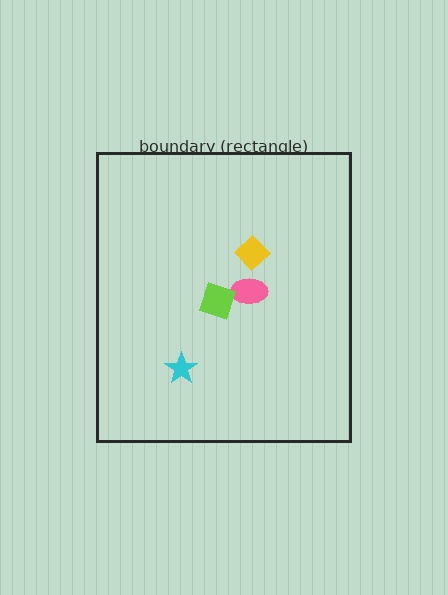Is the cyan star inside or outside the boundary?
Inside.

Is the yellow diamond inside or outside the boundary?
Inside.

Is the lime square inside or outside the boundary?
Inside.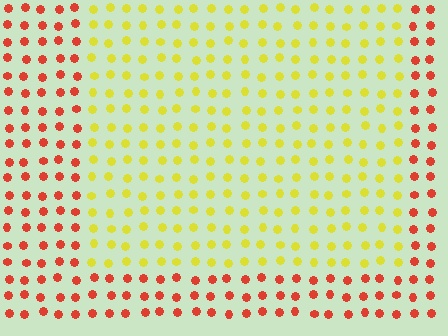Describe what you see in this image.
The image is filled with small red elements in a uniform arrangement. A rectangle-shaped region is visible where the elements are tinted to a slightly different hue, forming a subtle color boundary.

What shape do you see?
I see a rectangle.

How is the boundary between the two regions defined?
The boundary is defined purely by a slight shift in hue (about 57 degrees). Spacing, size, and orientation are identical on both sides.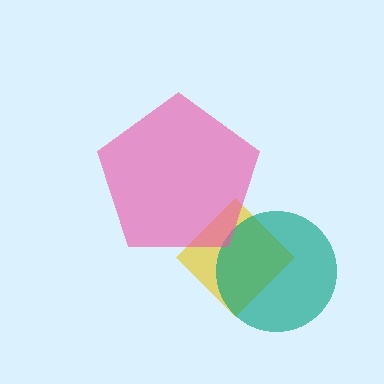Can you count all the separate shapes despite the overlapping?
Yes, there are 3 separate shapes.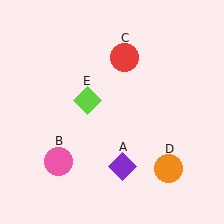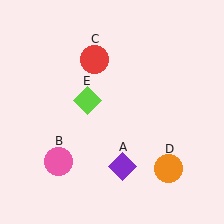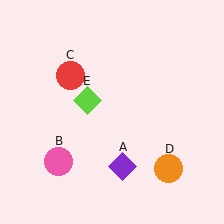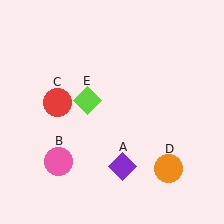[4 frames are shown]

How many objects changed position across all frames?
1 object changed position: red circle (object C).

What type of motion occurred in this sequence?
The red circle (object C) rotated counterclockwise around the center of the scene.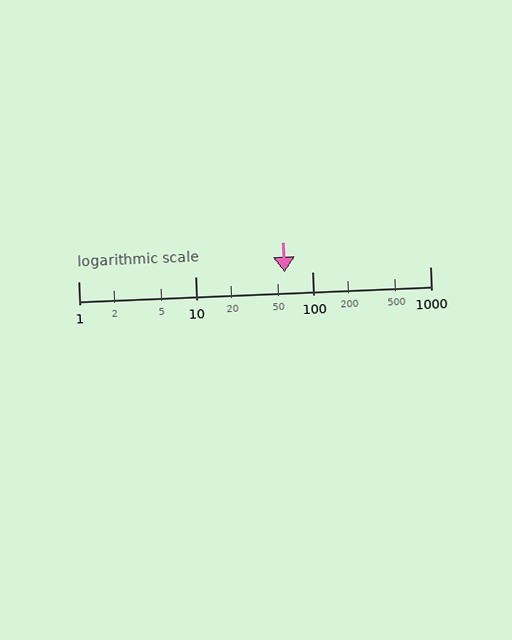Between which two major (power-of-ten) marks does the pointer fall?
The pointer is between 10 and 100.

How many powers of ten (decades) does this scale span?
The scale spans 3 decades, from 1 to 1000.